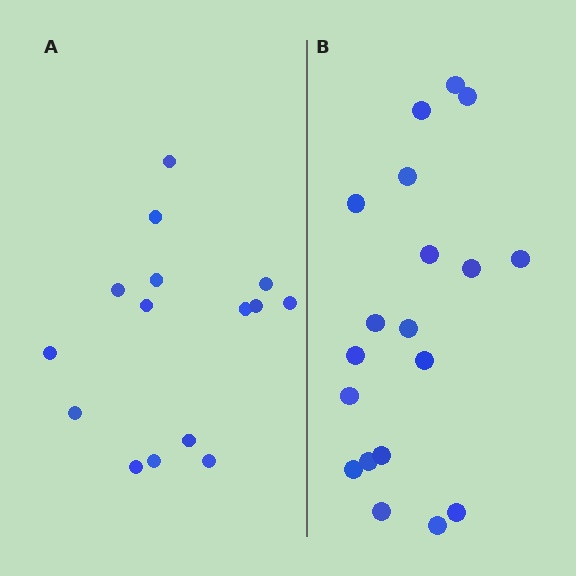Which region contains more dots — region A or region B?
Region B (the right region) has more dots.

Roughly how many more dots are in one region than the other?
Region B has about 4 more dots than region A.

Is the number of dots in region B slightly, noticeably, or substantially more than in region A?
Region B has noticeably more, but not dramatically so. The ratio is roughly 1.3 to 1.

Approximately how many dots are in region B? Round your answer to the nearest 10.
About 20 dots. (The exact count is 19, which rounds to 20.)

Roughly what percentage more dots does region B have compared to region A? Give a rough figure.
About 25% more.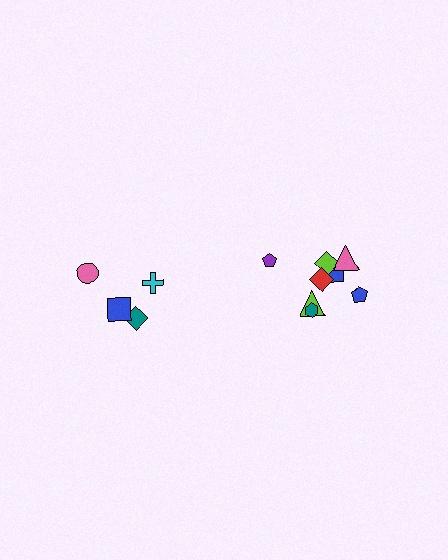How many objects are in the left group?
There are 4 objects.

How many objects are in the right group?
There are 8 objects.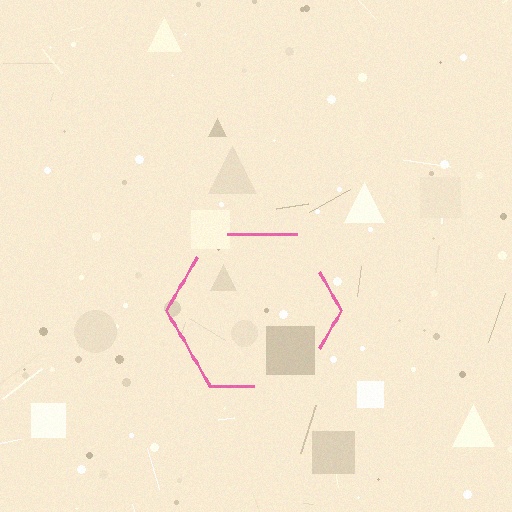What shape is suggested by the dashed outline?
The dashed outline suggests a hexagon.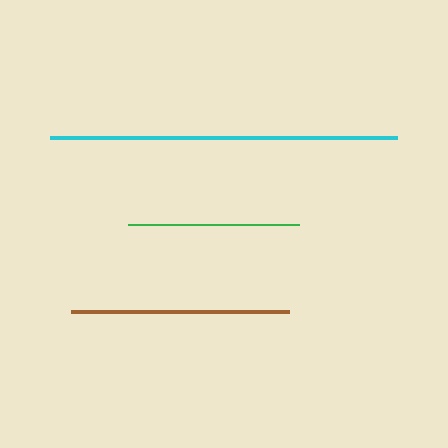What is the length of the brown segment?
The brown segment is approximately 218 pixels long.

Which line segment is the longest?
The cyan line is the longest at approximately 348 pixels.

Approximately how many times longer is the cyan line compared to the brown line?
The cyan line is approximately 1.6 times the length of the brown line.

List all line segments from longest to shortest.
From longest to shortest: cyan, brown, green.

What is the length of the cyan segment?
The cyan segment is approximately 348 pixels long.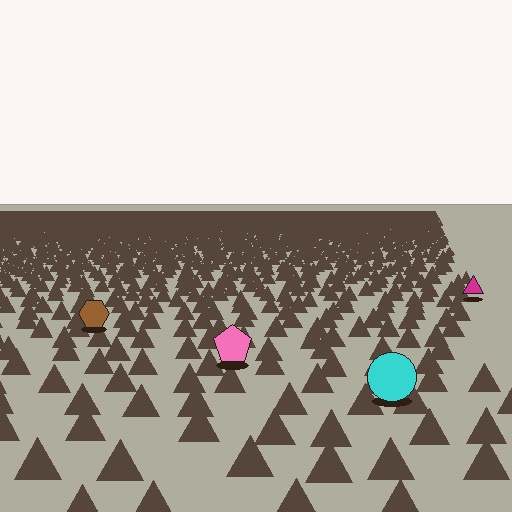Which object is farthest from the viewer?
The magenta triangle is farthest from the viewer. It appears smaller and the ground texture around it is denser.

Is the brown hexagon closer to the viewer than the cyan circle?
No. The cyan circle is closer — you can tell from the texture gradient: the ground texture is coarser near it.